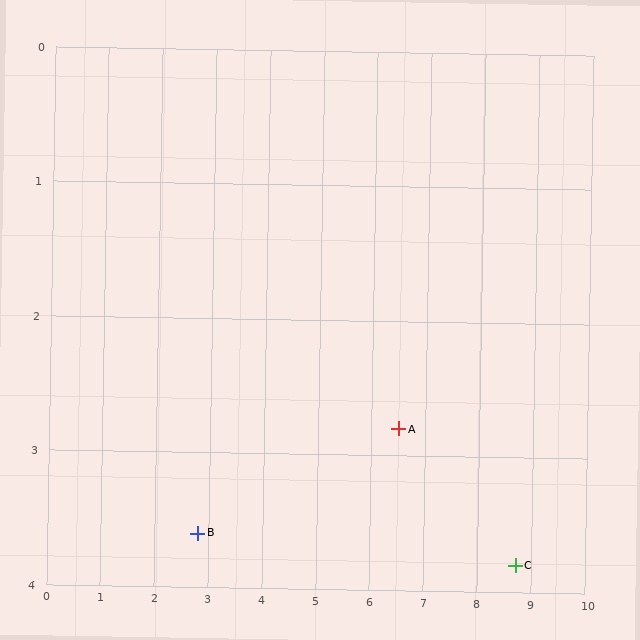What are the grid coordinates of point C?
Point C is at approximately (8.7, 3.8).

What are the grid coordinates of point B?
Point B is at approximately (2.8, 3.6).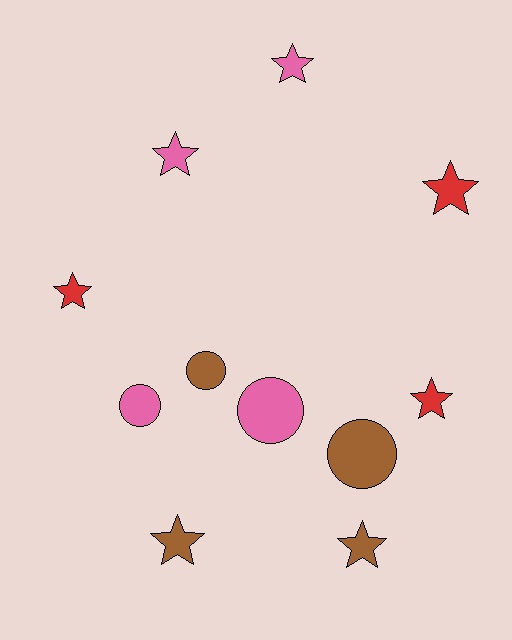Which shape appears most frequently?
Star, with 7 objects.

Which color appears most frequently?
Pink, with 4 objects.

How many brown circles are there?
There are 2 brown circles.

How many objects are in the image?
There are 11 objects.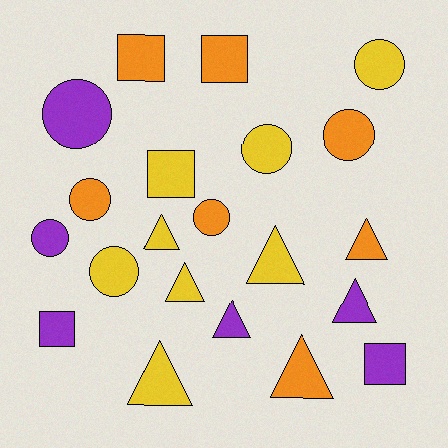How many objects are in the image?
There are 21 objects.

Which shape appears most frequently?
Triangle, with 8 objects.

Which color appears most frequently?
Yellow, with 8 objects.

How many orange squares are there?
There are 2 orange squares.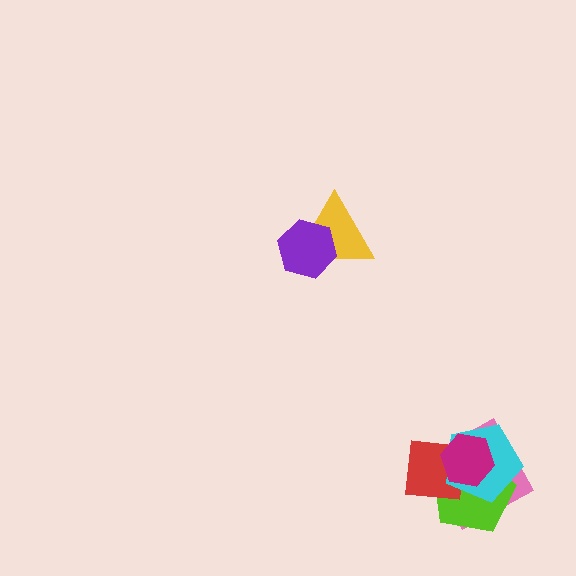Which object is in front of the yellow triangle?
The purple hexagon is in front of the yellow triangle.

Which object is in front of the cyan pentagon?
The magenta hexagon is in front of the cyan pentagon.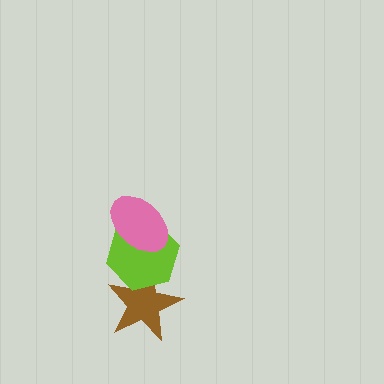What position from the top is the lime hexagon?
The lime hexagon is 2nd from the top.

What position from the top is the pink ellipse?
The pink ellipse is 1st from the top.